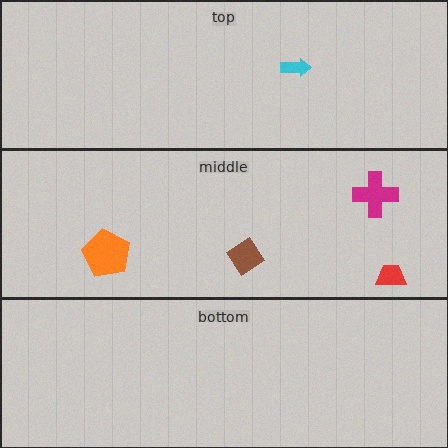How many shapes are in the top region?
1.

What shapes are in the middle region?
The orange pentagon, the magenta cross, the brown diamond, the red trapezoid.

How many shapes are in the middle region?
4.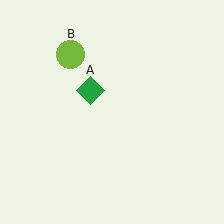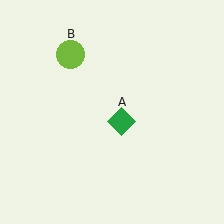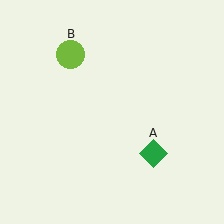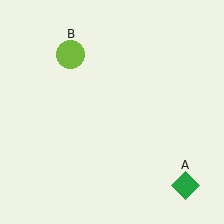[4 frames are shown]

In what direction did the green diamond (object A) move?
The green diamond (object A) moved down and to the right.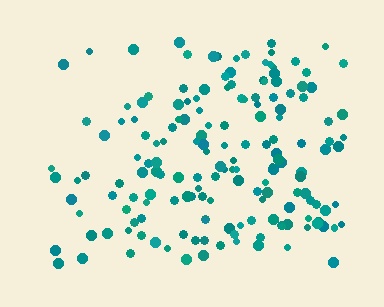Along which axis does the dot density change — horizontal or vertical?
Horizontal.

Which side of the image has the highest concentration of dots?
The right.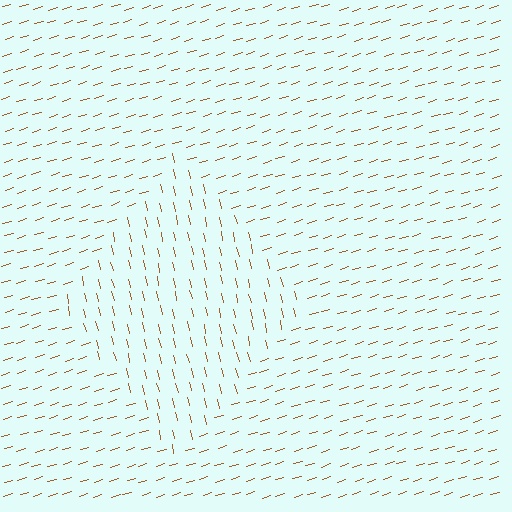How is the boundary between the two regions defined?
The boundary is defined purely by a change in line orientation (approximately 85 degrees difference). All lines are the same color and thickness.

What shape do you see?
I see a diamond.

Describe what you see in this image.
The image is filled with small brown line segments. A diamond region in the image has lines oriented differently from the surrounding lines, creating a visible texture boundary.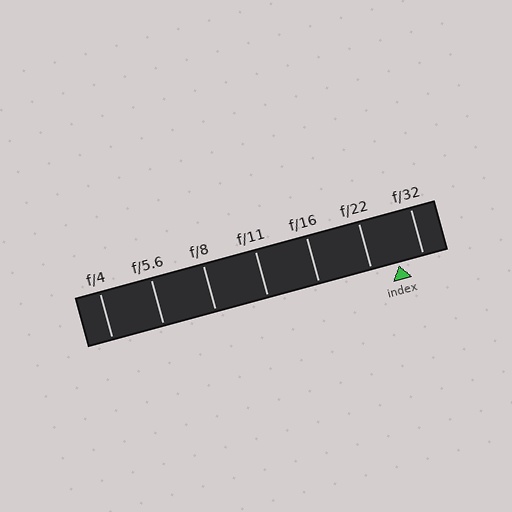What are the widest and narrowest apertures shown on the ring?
The widest aperture shown is f/4 and the narrowest is f/32.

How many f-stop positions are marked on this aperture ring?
There are 7 f-stop positions marked.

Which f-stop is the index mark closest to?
The index mark is closest to f/32.